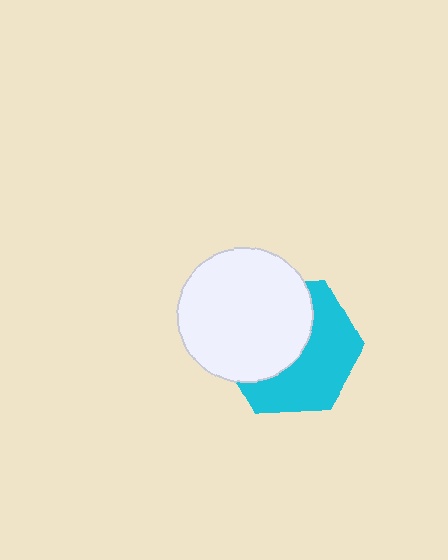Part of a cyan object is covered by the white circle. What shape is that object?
It is a hexagon.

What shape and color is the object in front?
The object in front is a white circle.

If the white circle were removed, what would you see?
You would see the complete cyan hexagon.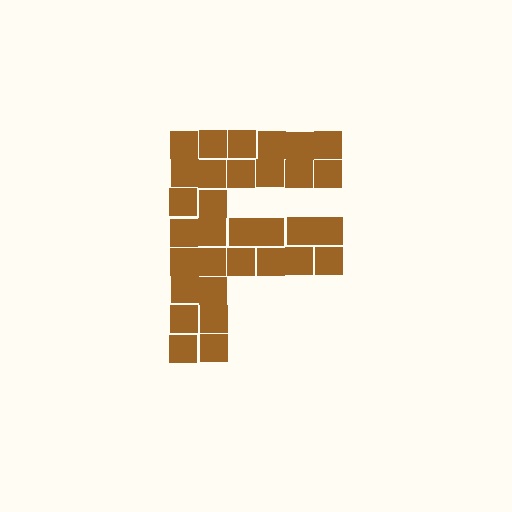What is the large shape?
The large shape is the letter F.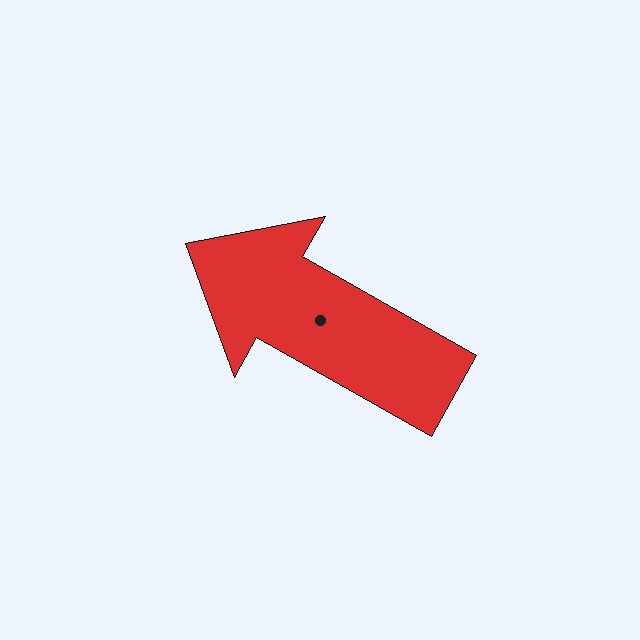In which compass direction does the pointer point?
Northwest.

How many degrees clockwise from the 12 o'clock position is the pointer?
Approximately 300 degrees.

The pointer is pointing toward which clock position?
Roughly 10 o'clock.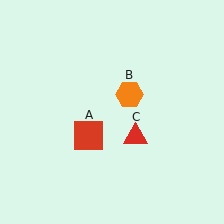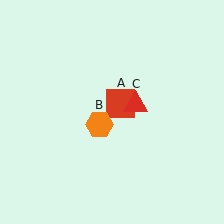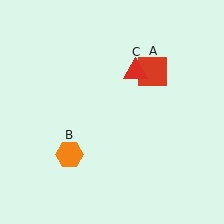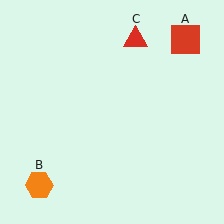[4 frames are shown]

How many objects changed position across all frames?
3 objects changed position: red square (object A), orange hexagon (object B), red triangle (object C).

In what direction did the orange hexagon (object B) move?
The orange hexagon (object B) moved down and to the left.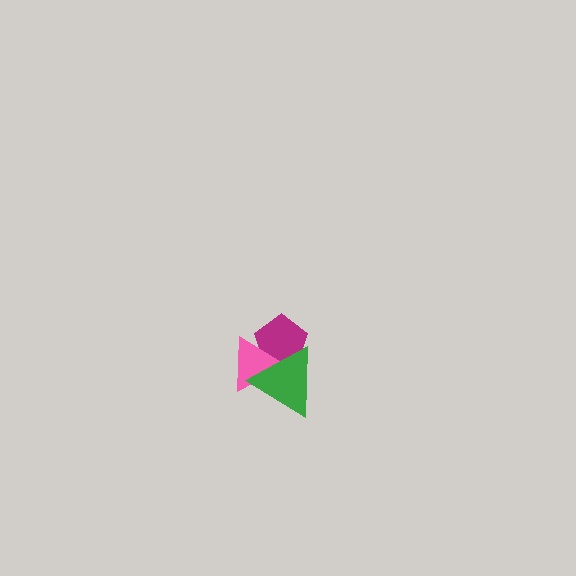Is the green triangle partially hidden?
No, no other shape covers it.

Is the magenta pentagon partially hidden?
Yes, it is partially covered by another shape.